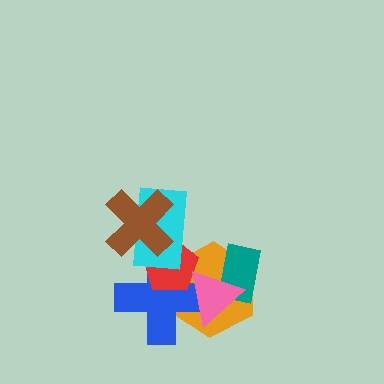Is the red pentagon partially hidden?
Yes, it is partially covered by another shape.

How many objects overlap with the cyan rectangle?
3 objects overlap with the cyan rectangle.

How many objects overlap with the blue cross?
4 objects overlap with the blue cross.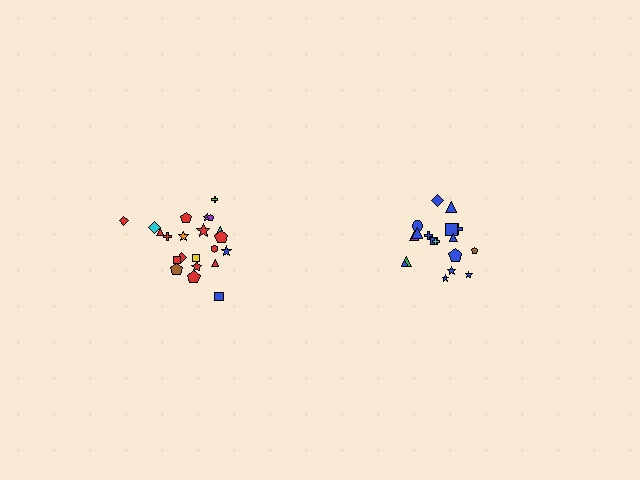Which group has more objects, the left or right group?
The left group.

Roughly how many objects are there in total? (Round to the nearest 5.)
Roughly 40 objects in total.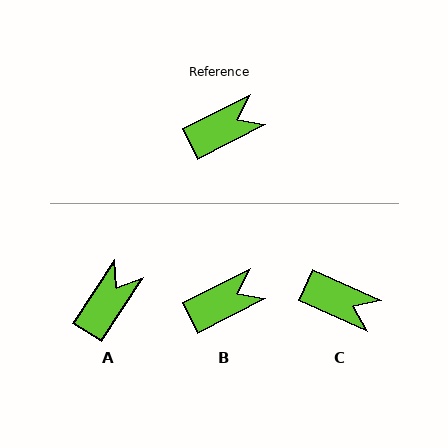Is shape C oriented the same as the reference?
No, it is off by about 51 degrees.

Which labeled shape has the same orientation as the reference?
B.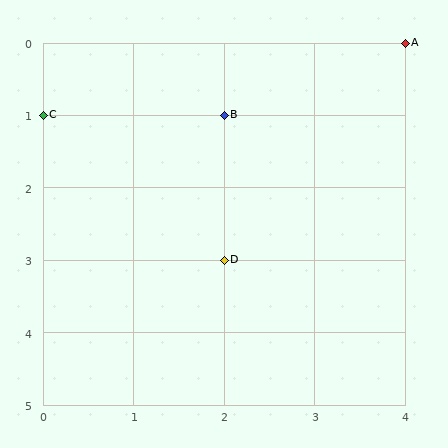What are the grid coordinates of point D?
Point D is at grid coordinates (2, 3).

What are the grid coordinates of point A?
Point A is at grid coordinates (4, 0).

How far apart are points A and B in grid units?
Points A and B are 2 columns and 1 row apart (about 2.2 grid units diagonally).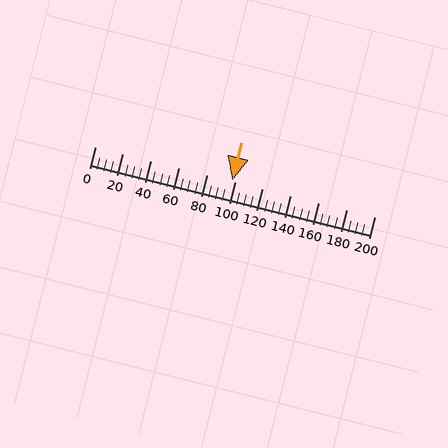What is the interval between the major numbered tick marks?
The major tick marks are spaced 20 units apart.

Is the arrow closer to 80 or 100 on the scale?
The arrow is closer to 100.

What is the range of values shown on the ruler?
The ruler shows values from 0 to 200.